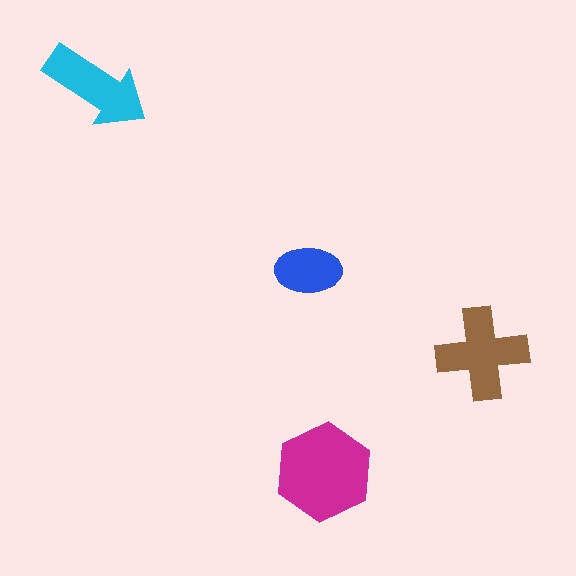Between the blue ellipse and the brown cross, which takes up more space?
The brown cross.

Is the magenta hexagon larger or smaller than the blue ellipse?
Larger.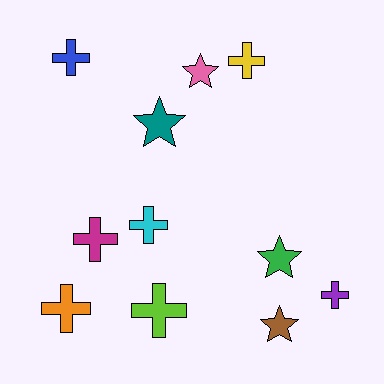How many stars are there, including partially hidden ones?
There are 4 stars.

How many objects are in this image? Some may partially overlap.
There are 11 objects.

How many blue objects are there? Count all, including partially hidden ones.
There is 1 blue object.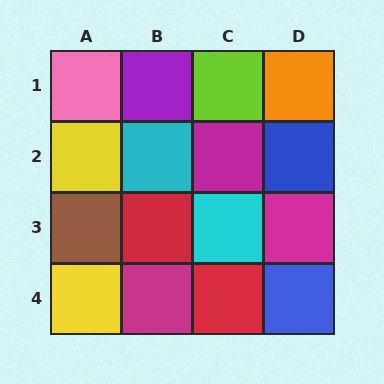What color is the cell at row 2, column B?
Cyan.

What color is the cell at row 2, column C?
Magenta.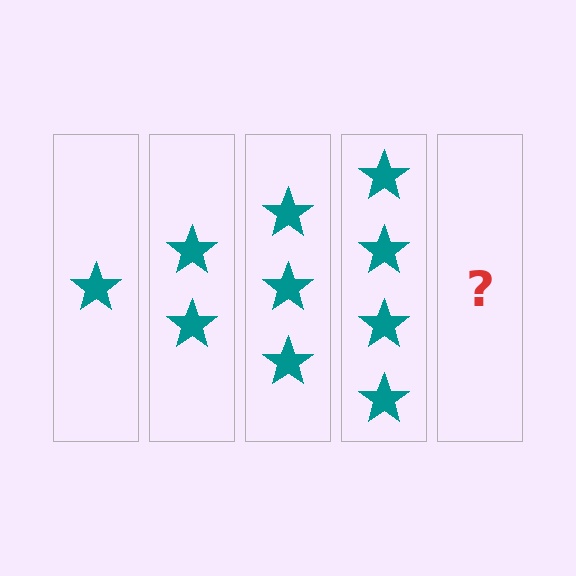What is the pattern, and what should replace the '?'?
The pattern is that each step adds one more star. The '?' should be 5 stars.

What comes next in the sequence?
The next element should be 5 stars.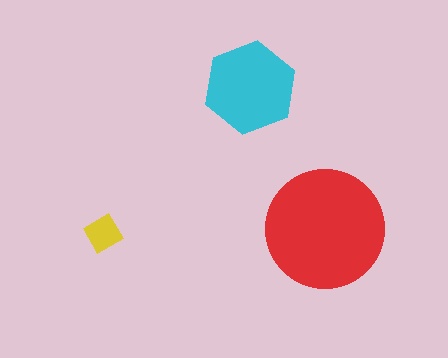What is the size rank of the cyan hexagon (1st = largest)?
2nd.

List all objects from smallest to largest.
The yellow diamond, the cyan hexagon, the red circle.